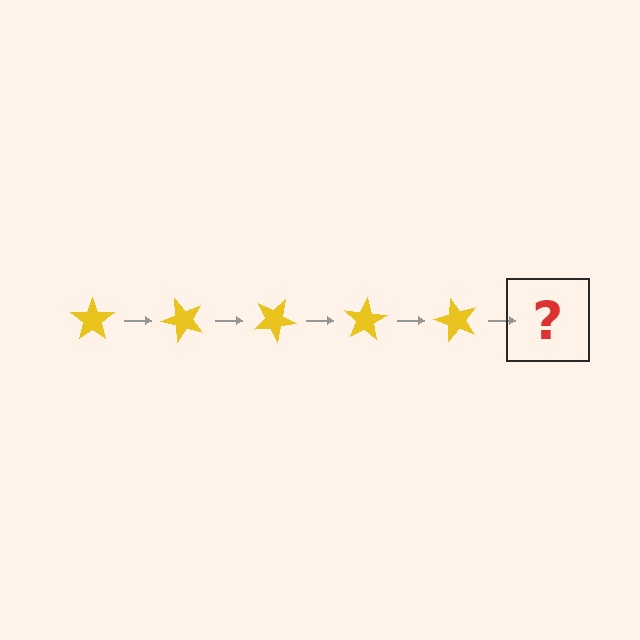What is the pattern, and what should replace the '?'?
The pattern is that the star rotates 50 degrees each step. The '?' should be a yellow star rotated 250 degrees.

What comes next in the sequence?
The next element should be a yellow star rotated 250 degrees.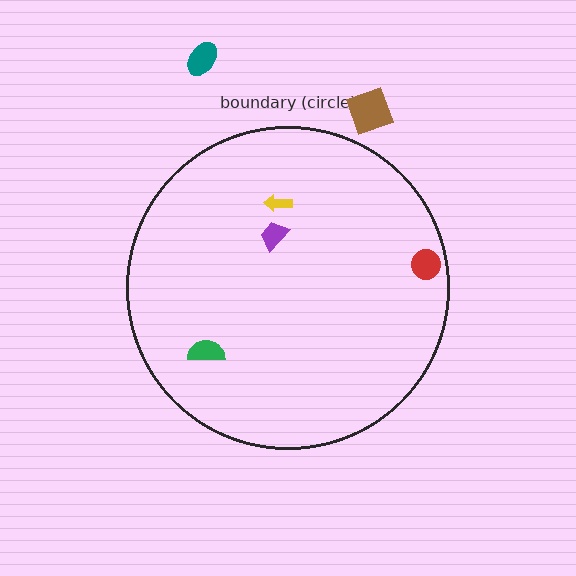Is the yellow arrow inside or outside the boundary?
Inside.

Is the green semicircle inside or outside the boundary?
Inside.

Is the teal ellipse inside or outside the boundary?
Outside.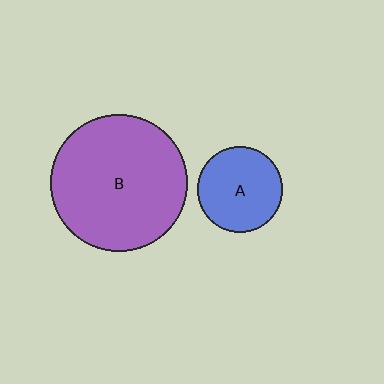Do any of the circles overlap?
No, none of the circles overlap.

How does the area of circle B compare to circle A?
Approximately 2.6 times.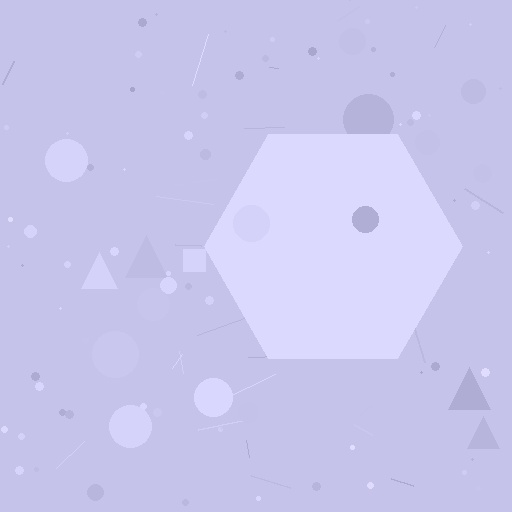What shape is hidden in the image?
A hexagon is hidden in the image.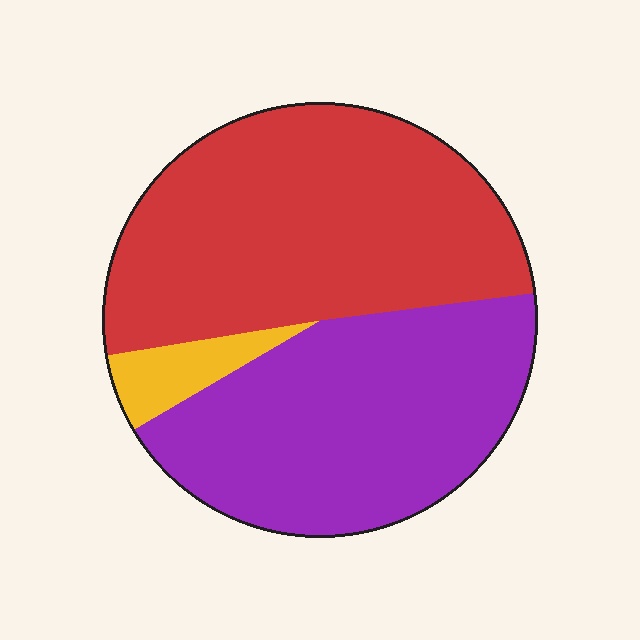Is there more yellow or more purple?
Purple.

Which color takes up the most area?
Red, at roughly 50%.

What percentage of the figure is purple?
Purple covers roughly 45% of the figure.